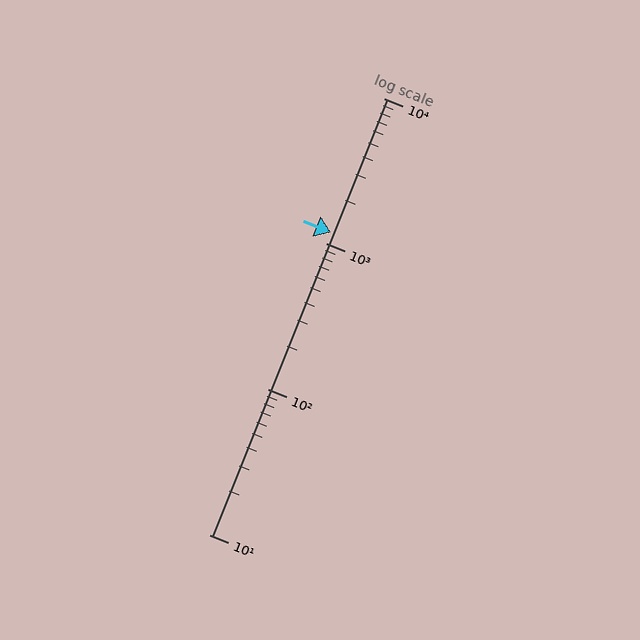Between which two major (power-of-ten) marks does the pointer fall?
The pointer is between 1000 and 10000.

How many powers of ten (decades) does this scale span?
The scale spans 3 decades, from 10 to 10000.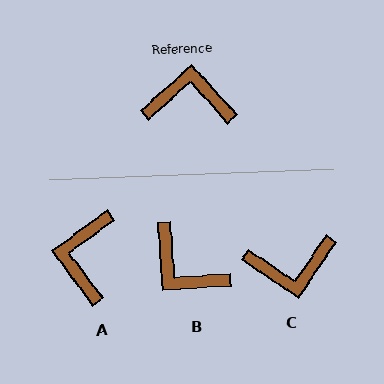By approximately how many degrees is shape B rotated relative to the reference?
Approximately 142 degrees counter-clockwise.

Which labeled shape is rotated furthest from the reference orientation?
C, about 166 degrees away.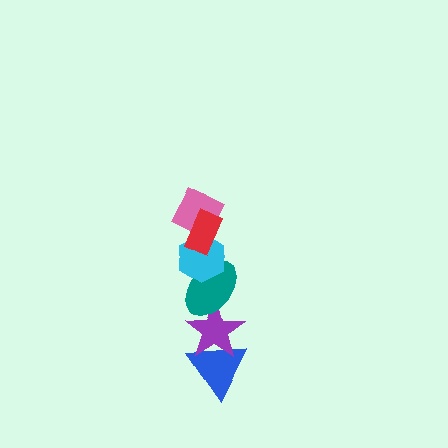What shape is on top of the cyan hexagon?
The pink diamond is on top of the cyan hexagon.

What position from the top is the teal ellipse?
The teal ellipse is 4th from the top.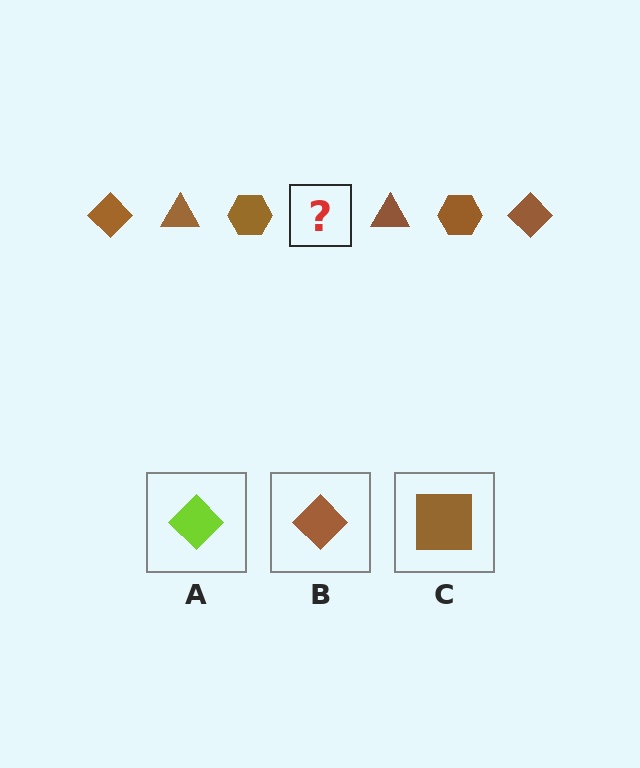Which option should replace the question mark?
Option B.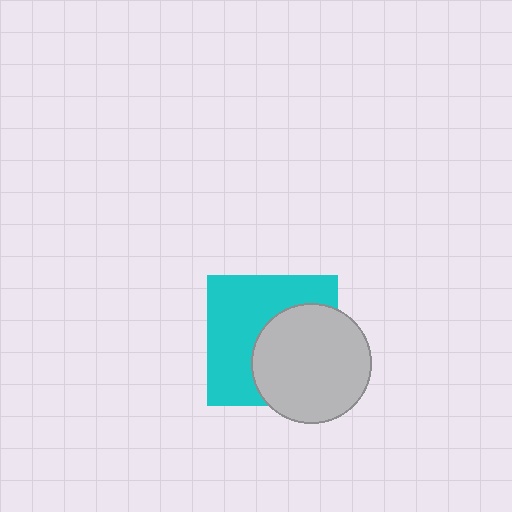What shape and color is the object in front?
The object in front is a light gray circle.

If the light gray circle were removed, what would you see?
You would see the complete cyan square.